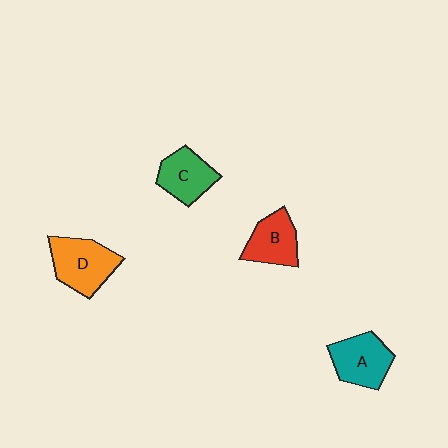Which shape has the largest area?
Shape D (orange).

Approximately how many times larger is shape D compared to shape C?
Approximately 1.3 times.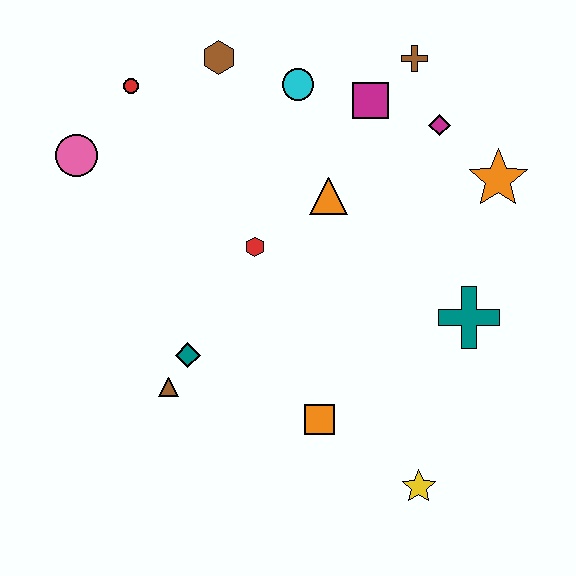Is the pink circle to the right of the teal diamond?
No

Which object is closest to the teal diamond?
The brown triangle is closest to the teal diamond.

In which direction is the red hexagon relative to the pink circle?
The red hexagon is to the right of the pink circle.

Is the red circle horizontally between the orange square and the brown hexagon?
No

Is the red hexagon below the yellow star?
No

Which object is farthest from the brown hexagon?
The yellow star is farthest from the brown hexagon.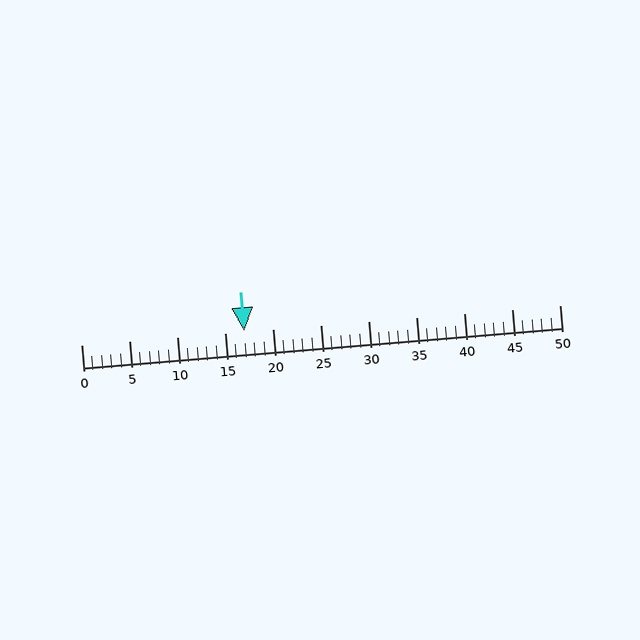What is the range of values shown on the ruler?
The ruler shows values from 0 to 50.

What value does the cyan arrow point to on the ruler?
The cyan arrow points to approximately 17.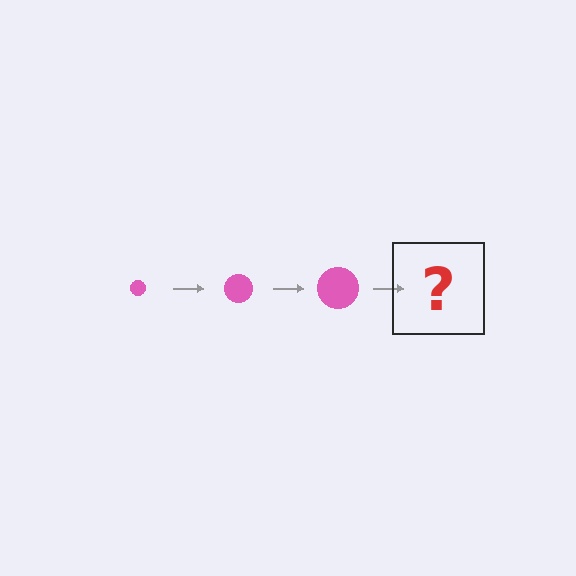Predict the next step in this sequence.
The next step is a pink circle, larger than the previous one.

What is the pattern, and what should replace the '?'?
The pattern is that the circle gets progressively larger each step. The '?' should be a pink circle, larger than the previous one.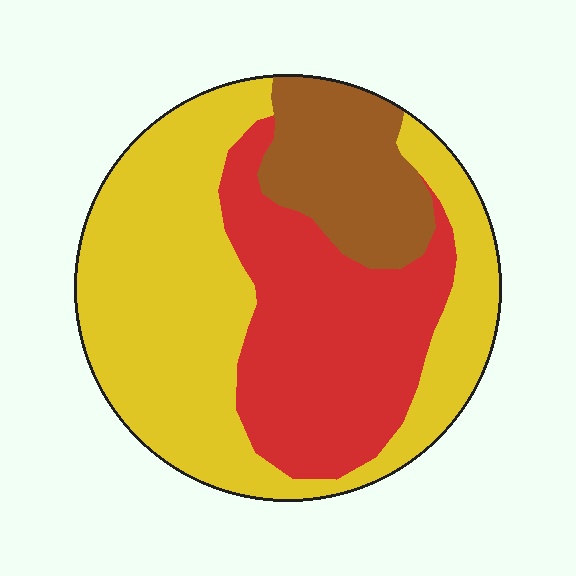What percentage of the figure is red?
Red covers roughly 30% of the figure.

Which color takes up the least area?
Brown, at roughly 15%.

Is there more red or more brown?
Red.